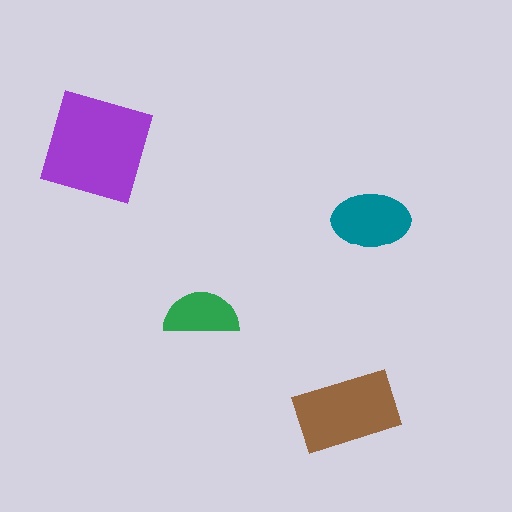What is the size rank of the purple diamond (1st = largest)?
1st.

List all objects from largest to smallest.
The purple diamond, the brown rectangle, the teal ellipse, the green semicircle.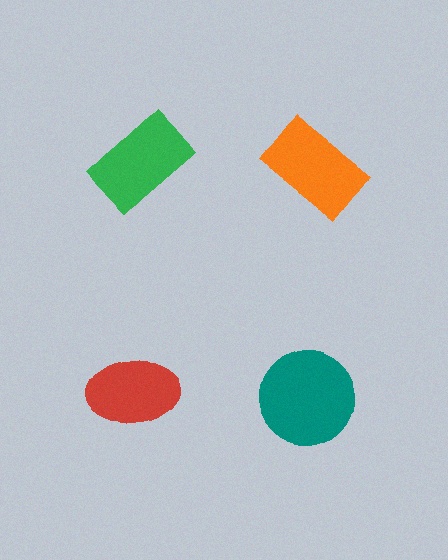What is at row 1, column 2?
An orange rectangle.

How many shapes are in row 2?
2 shapes.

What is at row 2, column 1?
A red ellipse.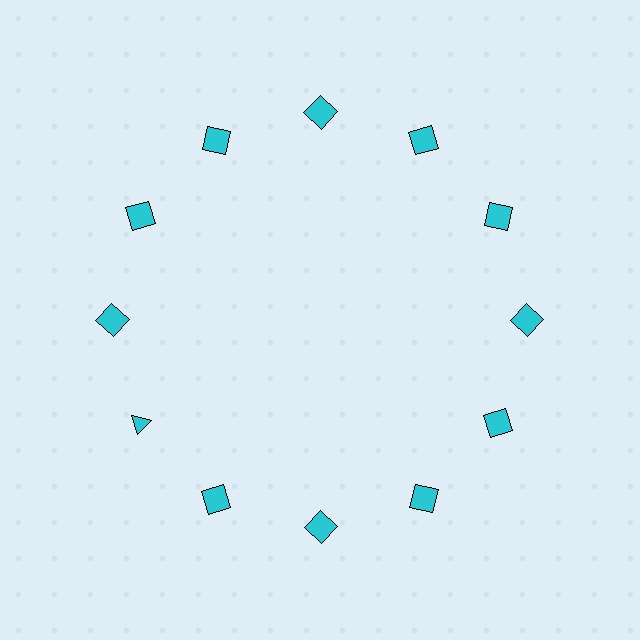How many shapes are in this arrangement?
There are 12 shapes arranged in a ring pattern.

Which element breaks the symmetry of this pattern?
The cyan triangle at roughly the 8 o'clock position breaks the symmetry. All other shapes are cyan squares.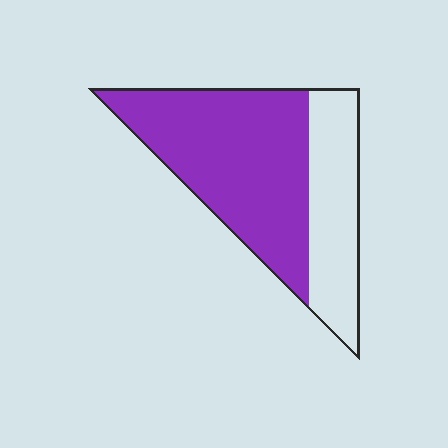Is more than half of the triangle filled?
Yes.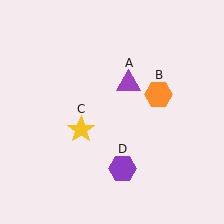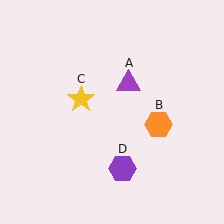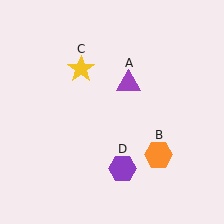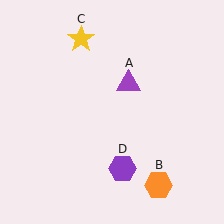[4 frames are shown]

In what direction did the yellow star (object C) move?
The yellow star (object C) moved up.